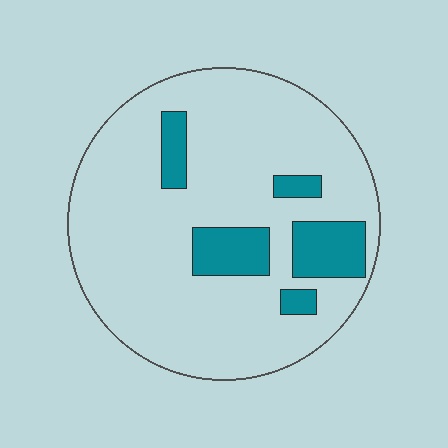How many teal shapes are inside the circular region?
5.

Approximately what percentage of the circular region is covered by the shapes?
Approximately 15%.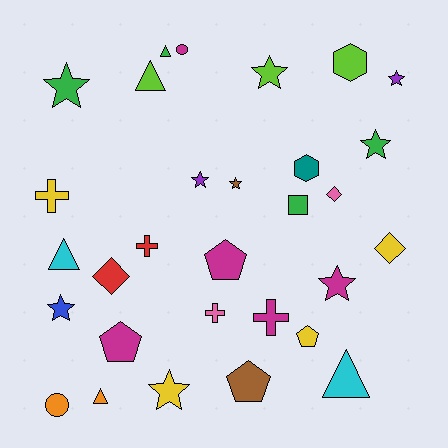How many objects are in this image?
There are 30 objects.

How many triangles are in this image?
There are 5 triangles.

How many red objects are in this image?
There are 2 red objects.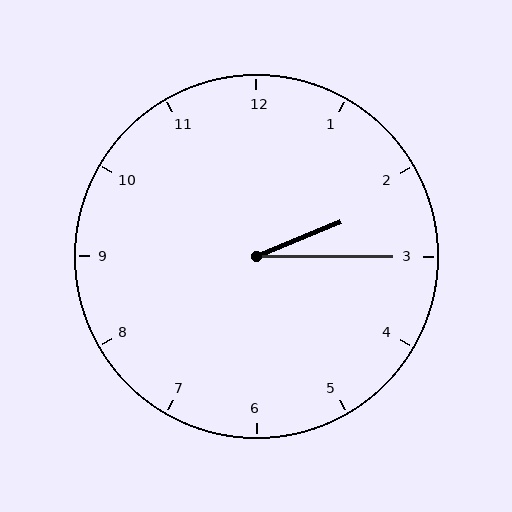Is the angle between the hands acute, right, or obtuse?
It is acute.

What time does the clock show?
2:15.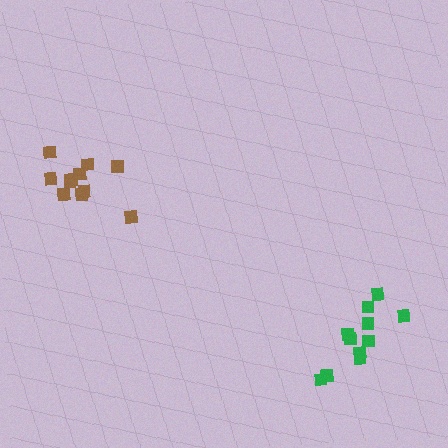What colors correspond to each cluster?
The clusters are colored: brown, green.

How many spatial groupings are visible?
There are 2 spatial groupings.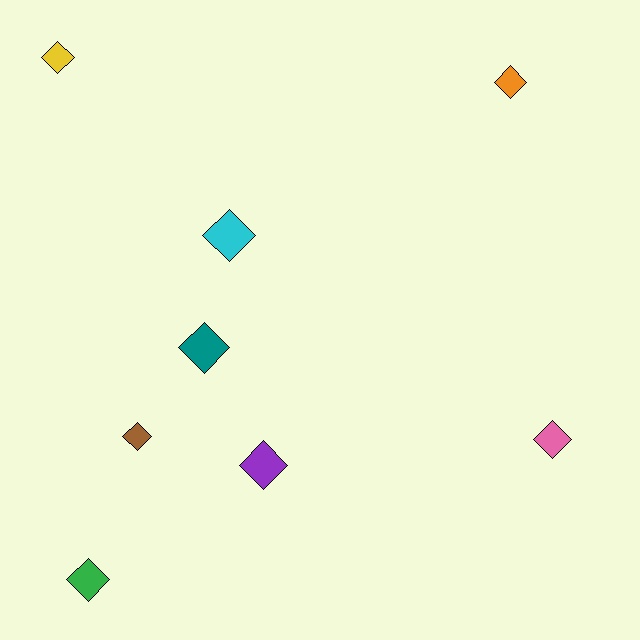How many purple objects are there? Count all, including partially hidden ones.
There is 1 purple object.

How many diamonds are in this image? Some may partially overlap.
There are 8 diamonds.